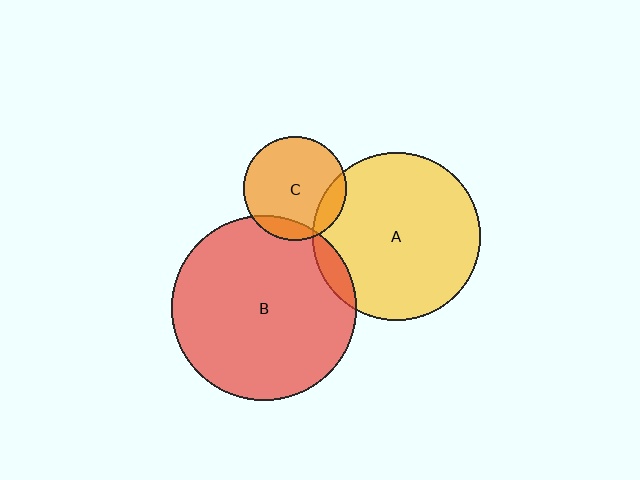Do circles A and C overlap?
Yes.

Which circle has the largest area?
Circle B (red).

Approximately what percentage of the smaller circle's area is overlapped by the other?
Approximately 15%.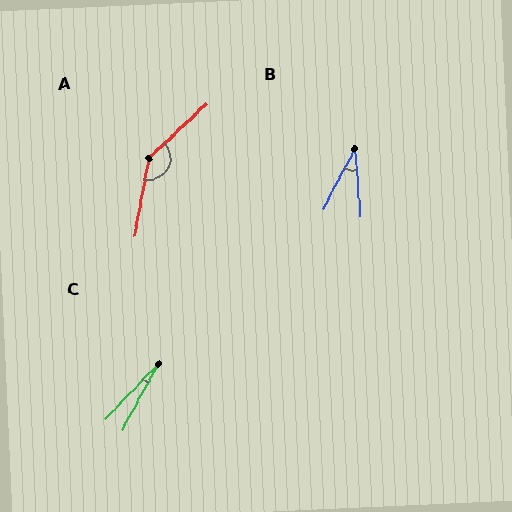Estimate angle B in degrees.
Approximately 32 degrees.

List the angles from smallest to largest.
C (15°), B (32°), A (143°).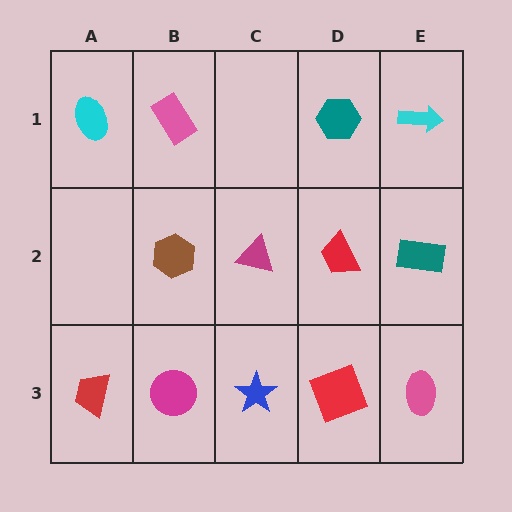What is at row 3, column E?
A pink ellipse.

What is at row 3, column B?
A magenta circle.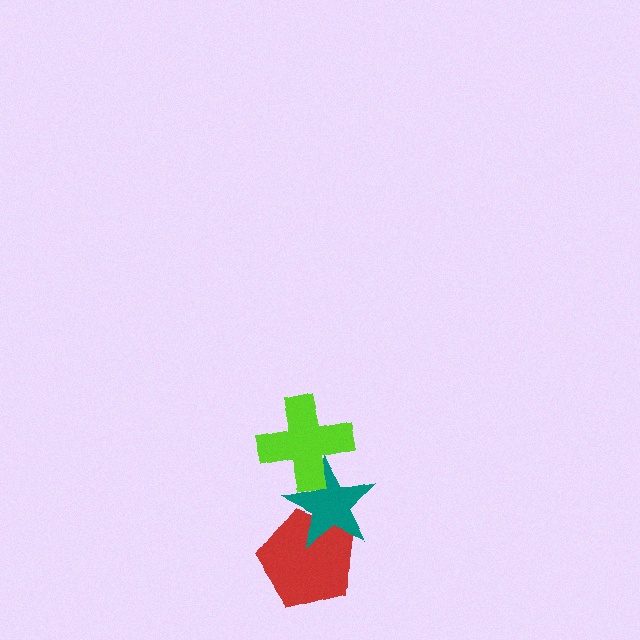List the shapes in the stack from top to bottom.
From top to bottom: the lime cross, the teal star, the red pentagon.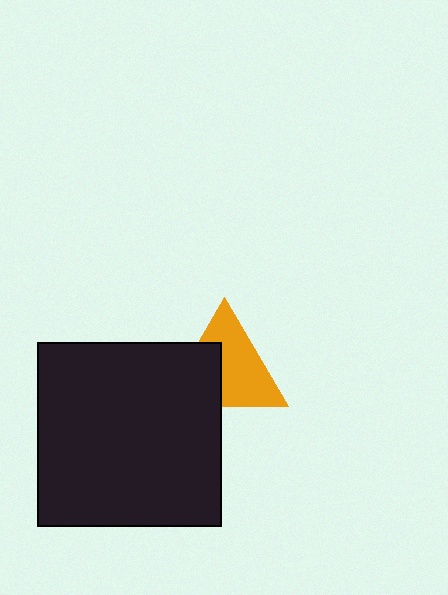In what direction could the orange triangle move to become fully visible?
The orange triangle could move toward the upper-right. That would shift it out from behind the black square entirely.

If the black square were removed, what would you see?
You would see the complete orange triangle.